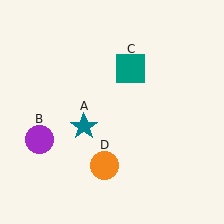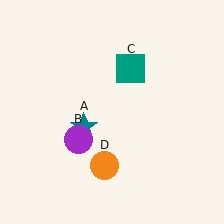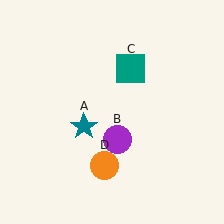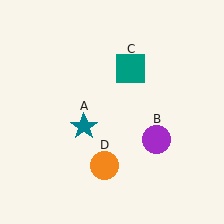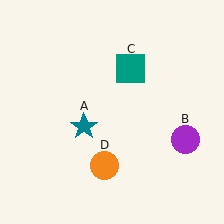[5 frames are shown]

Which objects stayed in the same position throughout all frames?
Teal star (object A) and teal square (object C) and orange circle (object D) remained stationary.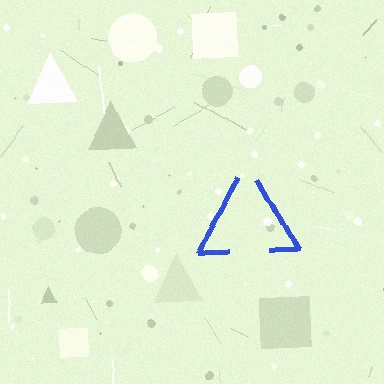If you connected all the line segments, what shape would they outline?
They would outline a triangle.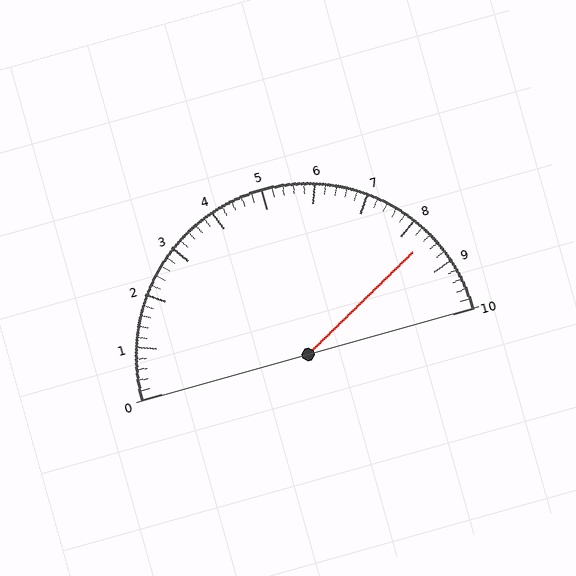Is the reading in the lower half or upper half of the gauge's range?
The reading is in the upper half of the range (0 to 10).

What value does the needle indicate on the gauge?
The needle indicates approximately 8.4.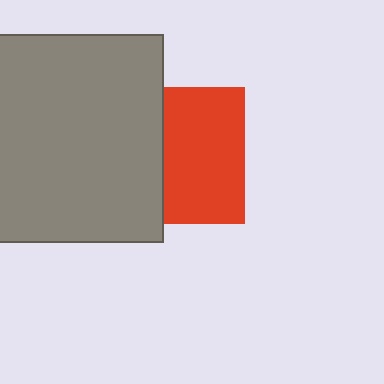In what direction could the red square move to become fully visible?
The red square could move right. That would shift it out from behind the gray rectangle entirely.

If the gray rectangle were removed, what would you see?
You would see the complete red square.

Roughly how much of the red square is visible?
About half of it is visible (roughly 59%).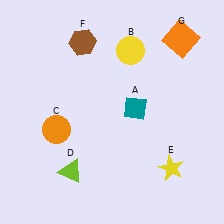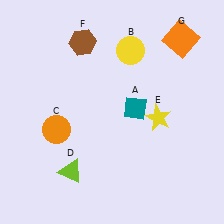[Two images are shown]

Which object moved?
The yellow star (E) moved up.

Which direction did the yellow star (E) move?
The yellow star (E) moved up.